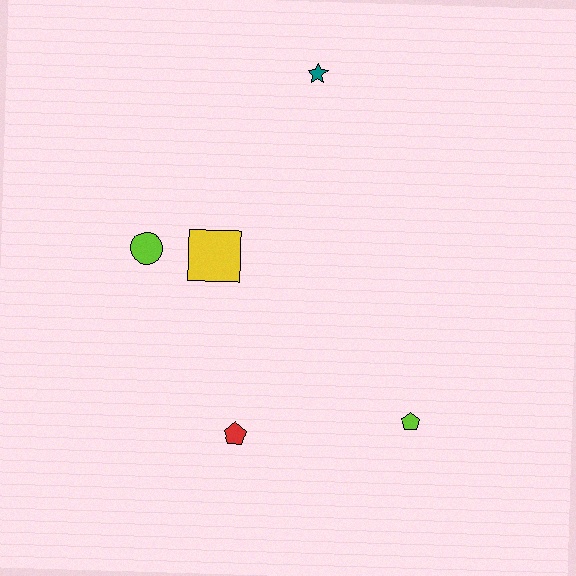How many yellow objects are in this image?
There is 1 yellow object.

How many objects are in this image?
There are 5 objects.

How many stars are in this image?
There is 1 star.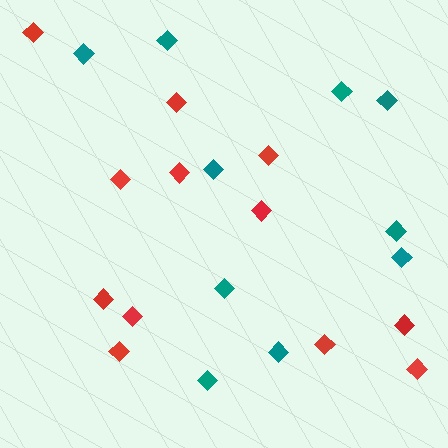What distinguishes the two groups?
There are 2 groups: one group of red diamonds (12) and one group of teal diamonds (10).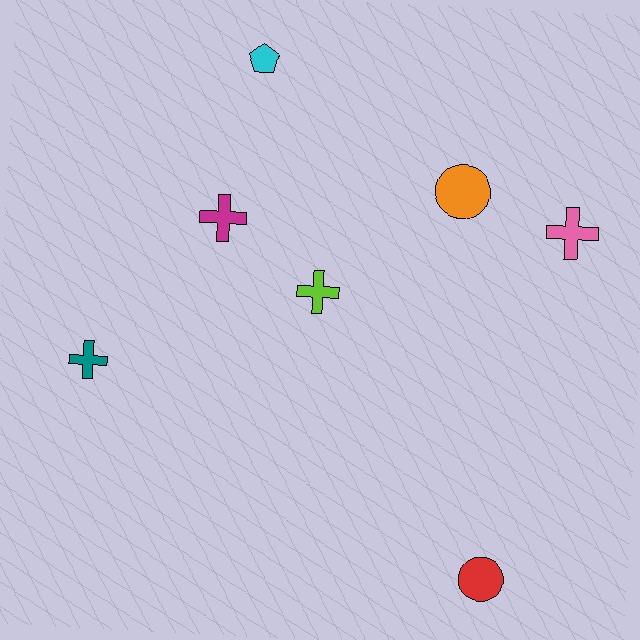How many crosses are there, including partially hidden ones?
There are 4 crosses.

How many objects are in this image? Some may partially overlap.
There are 7 objects.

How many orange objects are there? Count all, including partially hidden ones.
There is 1 orange object.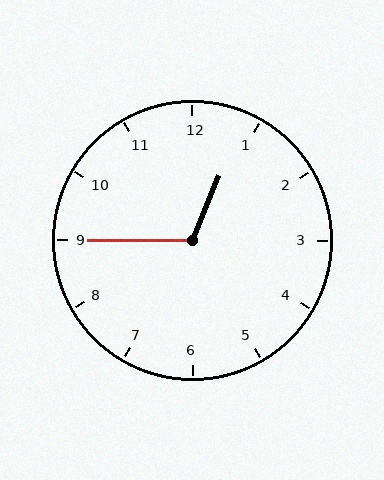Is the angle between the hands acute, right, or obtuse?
It is obtuse.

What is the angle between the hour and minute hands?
Approximately 112 degrees.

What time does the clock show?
12:45.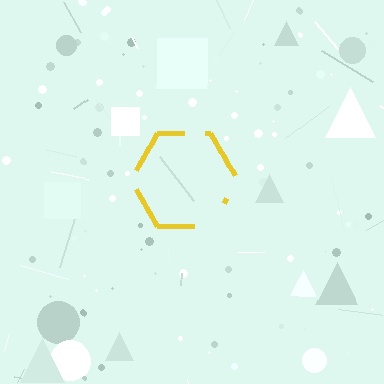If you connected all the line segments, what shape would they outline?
They would outline a hexagon.